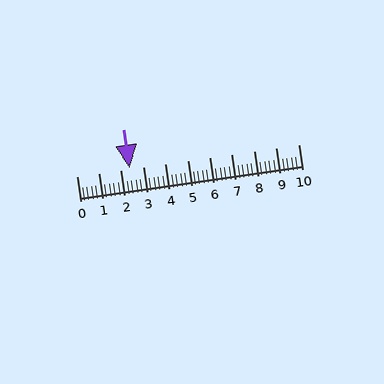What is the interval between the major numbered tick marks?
The major tick marks are spaced 1 units apart.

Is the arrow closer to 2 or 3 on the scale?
The arrow is closer to 2.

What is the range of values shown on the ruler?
The ruler shows values from 0 to 10.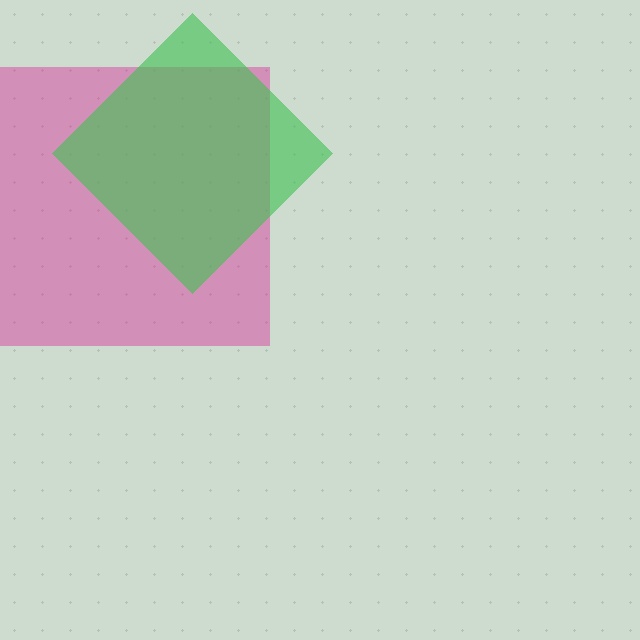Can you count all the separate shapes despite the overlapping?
Yes, there are 2 separate shapes.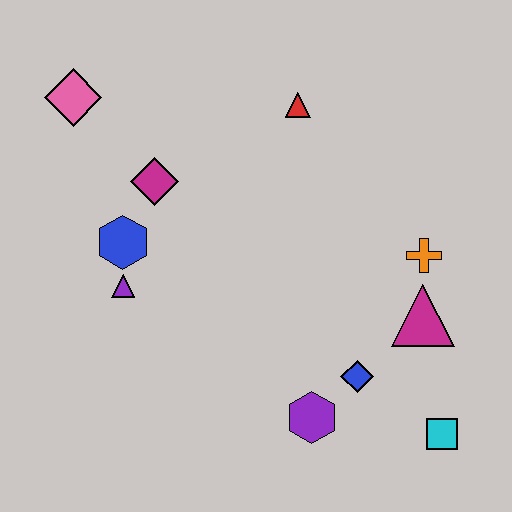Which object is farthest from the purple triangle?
The cyan square is farthest from the purple triangle.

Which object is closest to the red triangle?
The magenta diamond is closest to the red triangle.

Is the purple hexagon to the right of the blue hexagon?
Yes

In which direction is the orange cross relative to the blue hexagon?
The orange cross is to the right of the blue hexagon.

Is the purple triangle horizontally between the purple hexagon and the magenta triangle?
No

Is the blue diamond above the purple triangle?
No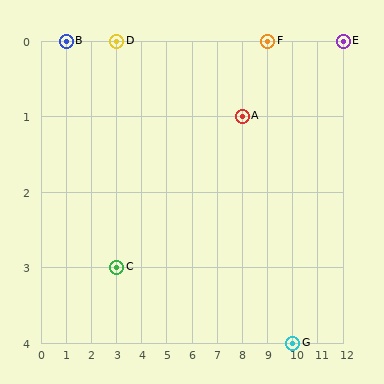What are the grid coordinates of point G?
Point G is at grid coordinates (10, 4).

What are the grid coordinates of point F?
Point F is at grid coordinates (9, 0).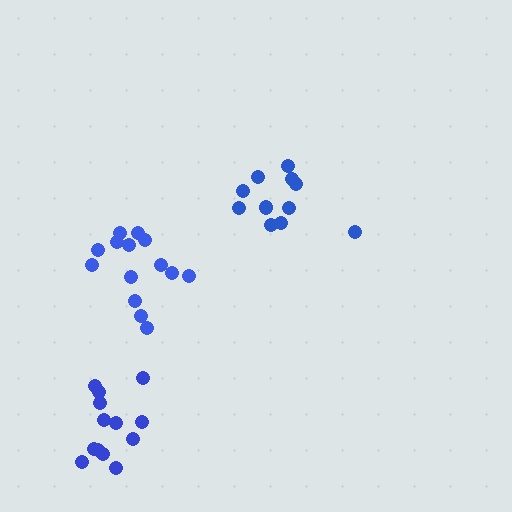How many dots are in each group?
Group 1: 14 dots, Group 2: 13 dots, Group 3: 11 dots (38 total).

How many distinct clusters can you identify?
There are 3 distinct clusters.